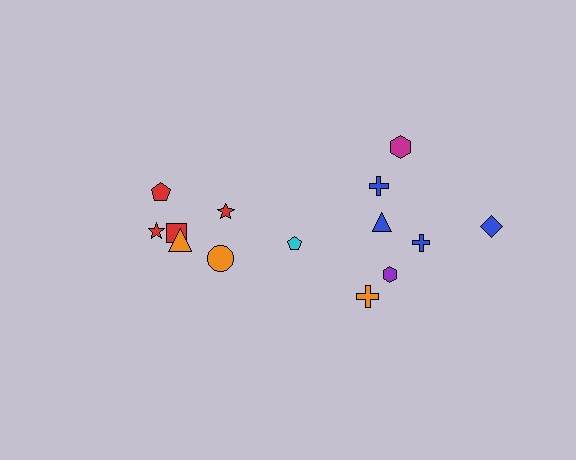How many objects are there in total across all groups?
There are 14 objects.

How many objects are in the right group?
There are 8 objects.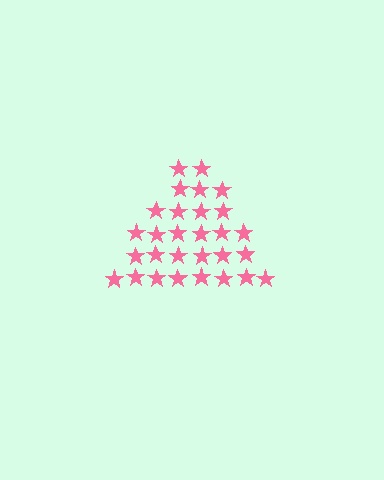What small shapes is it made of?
It is made of small stars.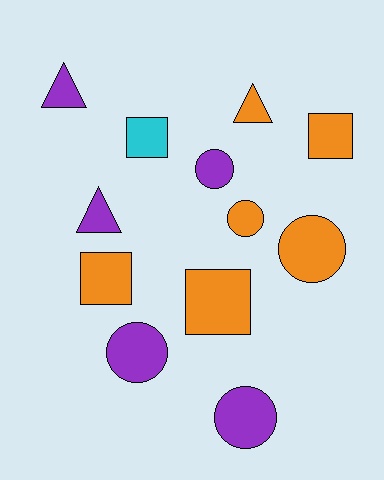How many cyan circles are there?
There are no cyan circles.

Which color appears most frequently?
Orange, with 6 objects.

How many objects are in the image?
There are 12 objects.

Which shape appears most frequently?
Circle, with 5 objects.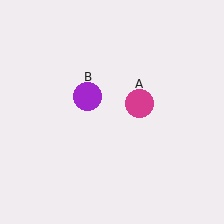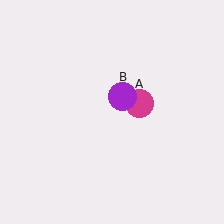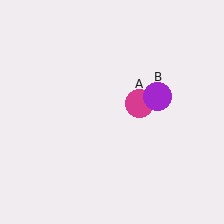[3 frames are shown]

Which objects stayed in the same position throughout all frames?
Magenta circle (object A) remained stationary.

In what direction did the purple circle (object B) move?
The purple circle (object B) moved right.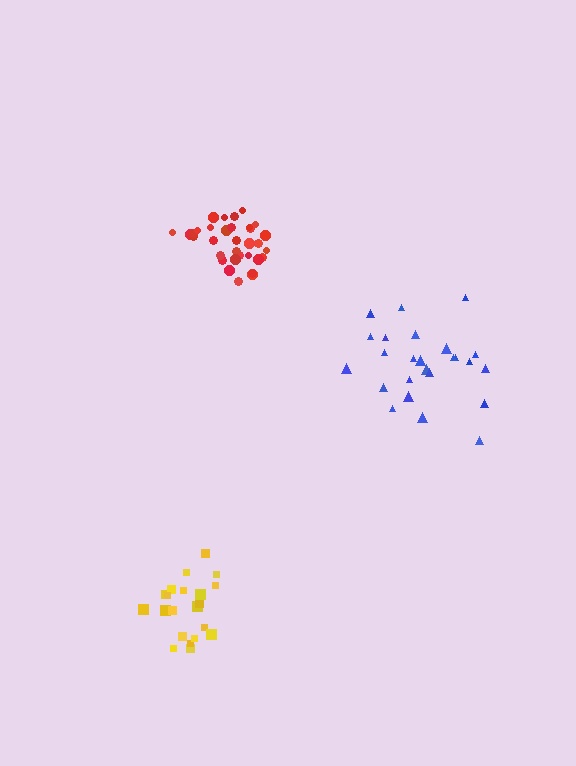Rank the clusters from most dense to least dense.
red, yellow, blue.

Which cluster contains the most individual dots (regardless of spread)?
Red (33).